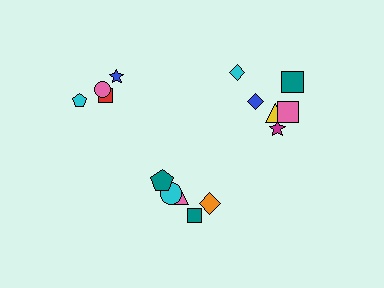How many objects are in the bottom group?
There are 5 objects.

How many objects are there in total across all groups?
There are 15 objects.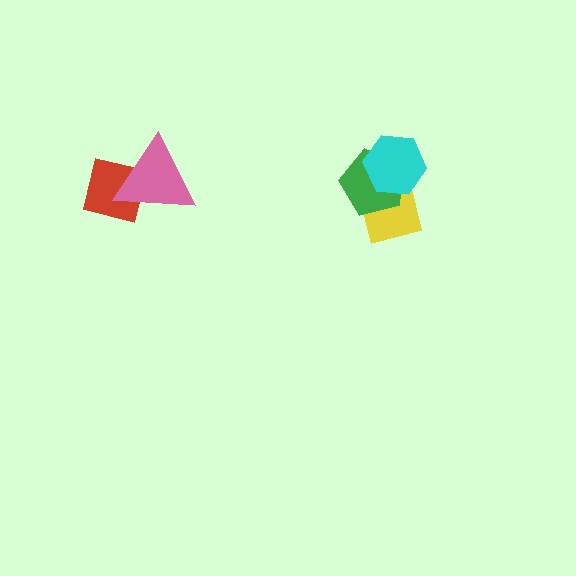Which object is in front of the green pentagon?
The cyan hexagon is in front of the green pentagon.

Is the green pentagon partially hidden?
Yes, it is partially covered by another shape.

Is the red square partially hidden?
Yes, it is partially covered by another shape.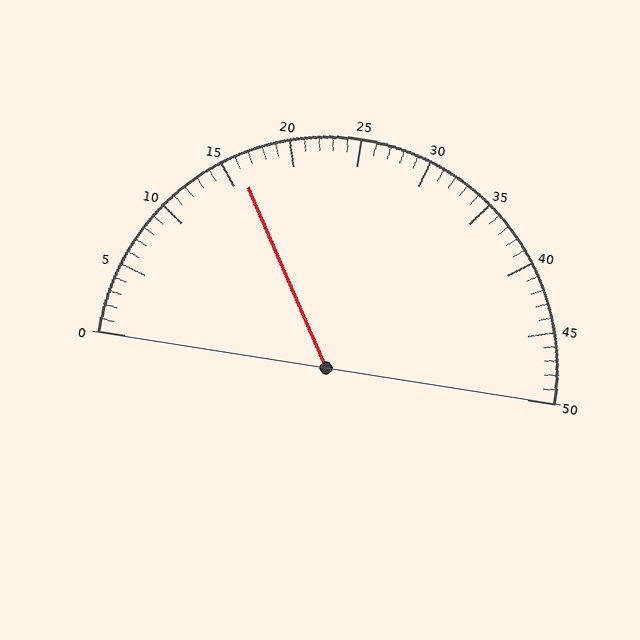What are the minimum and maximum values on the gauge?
The gauge ranges from 0 to 50.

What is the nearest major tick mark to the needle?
The nearest major tick mark is 15.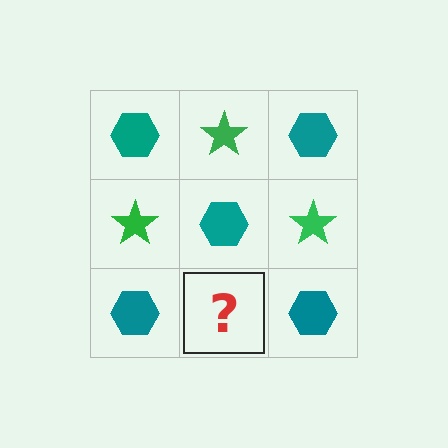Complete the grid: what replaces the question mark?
The question mark should be replaced with a green star.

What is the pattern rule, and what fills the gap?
The rule is that it alternates teal hexagon and green star in a checkerboard pattern. The gap should be filled with a green star.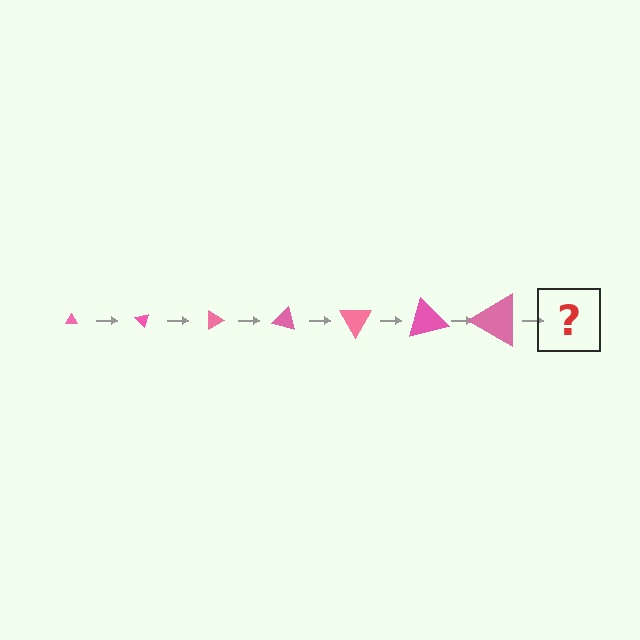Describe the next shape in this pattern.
It should be a triangle, larger than the previous one and rotated 315 degrees from the start.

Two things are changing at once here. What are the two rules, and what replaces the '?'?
The two rules are that the triangle grows larger each step and it rotates 45 degrees each step. The '?' should be a triangle, larger than the previous one and rotated 315 degrees from the start.